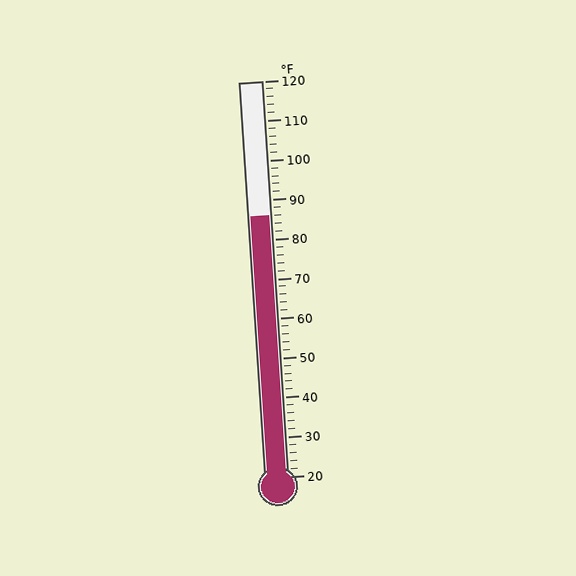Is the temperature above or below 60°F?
The temperature is above 60°F.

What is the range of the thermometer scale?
The thermometer scale ranges from 20°F to 120°F.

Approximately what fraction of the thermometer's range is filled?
The thermometer is filled to approximately 65% of its range.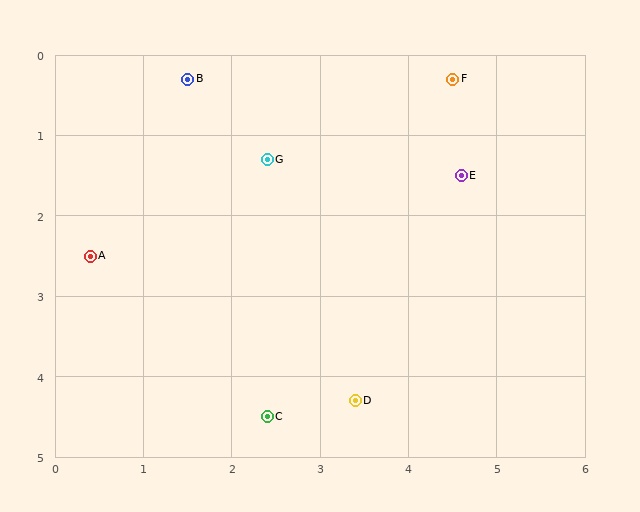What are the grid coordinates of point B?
Point B is at approximately (1.5, 0.3).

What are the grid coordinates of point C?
Point C is at approximately (2.4, 4.5).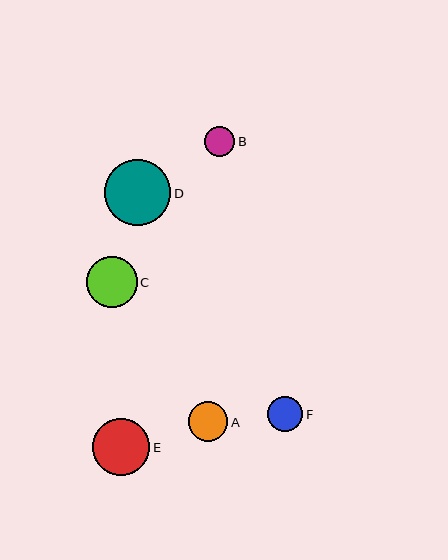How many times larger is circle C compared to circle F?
Circle C is approximately 1.4 times the size of circle F.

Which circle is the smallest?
Circle B is the smallest with a size of approximately 30 pixels.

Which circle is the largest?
Circle D is the largest with a size of approximately 66 pixels.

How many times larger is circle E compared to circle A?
Circle E is approximately 1.4 times the size of circle A.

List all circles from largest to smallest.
From largest to smallest: D, E, C, A, F, B.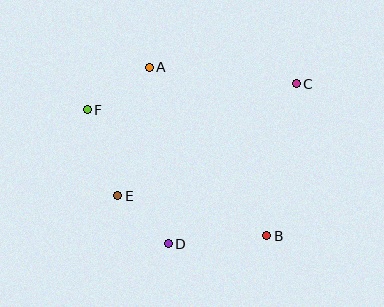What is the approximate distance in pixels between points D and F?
The distance between D and F is approximately 157 pixels.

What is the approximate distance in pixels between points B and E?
The distance between B and E is approximately 154 pixels.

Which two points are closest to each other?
Points D and E are closest to each other.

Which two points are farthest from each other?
Points B and F are farthest from each other.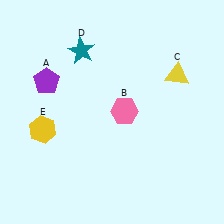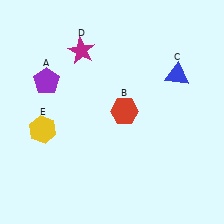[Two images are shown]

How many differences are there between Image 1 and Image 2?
There are 3 differences between the two images.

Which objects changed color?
B changed from pink to red. C changed from yellow to blue. D changed from teal to magenta.